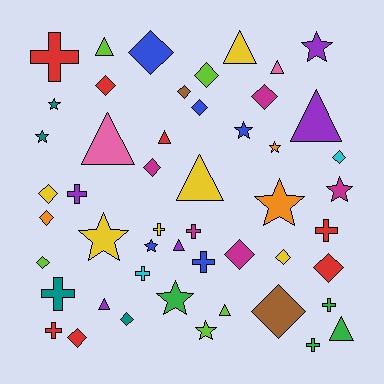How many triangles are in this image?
There are 11 triangles.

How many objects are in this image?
There are 50 objects.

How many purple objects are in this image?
There are 5 purple objects.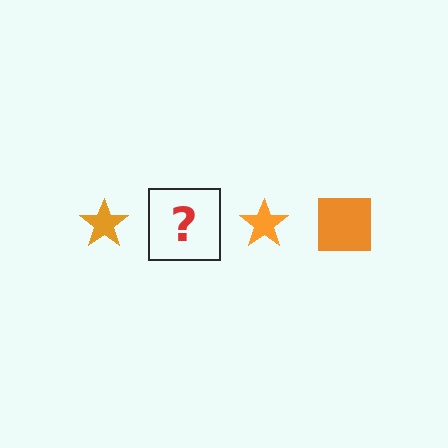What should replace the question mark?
The question mark should be replaced with an orange square.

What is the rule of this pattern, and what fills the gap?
The rule is that the pattern cycles through star, square shapes in orange. The gap should be filled with an orange square.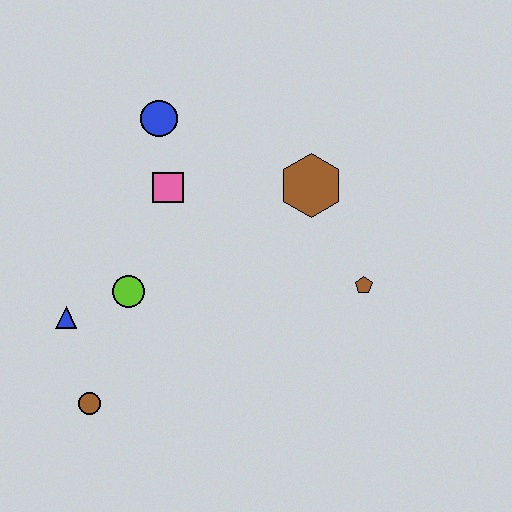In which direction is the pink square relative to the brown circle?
The pink square is above the brown circle.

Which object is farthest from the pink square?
The brown circle is farthest from the pink square.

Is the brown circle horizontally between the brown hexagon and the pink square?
No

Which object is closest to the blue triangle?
The lime circle is closest to the blue triangle.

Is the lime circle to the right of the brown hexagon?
No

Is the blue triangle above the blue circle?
No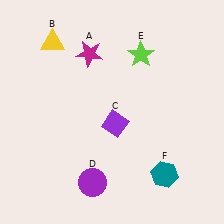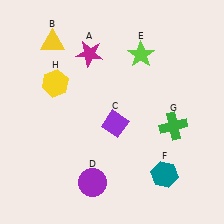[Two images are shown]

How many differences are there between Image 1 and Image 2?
There are 2 differences between the two images.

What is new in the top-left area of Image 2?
A yellow hexagon (H) was added in the top-left area of Image 2.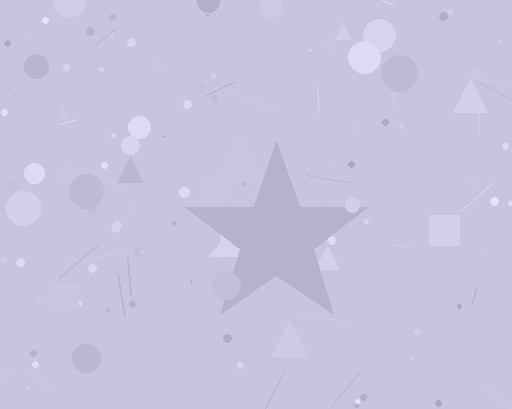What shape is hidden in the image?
A star is hidden in the image.